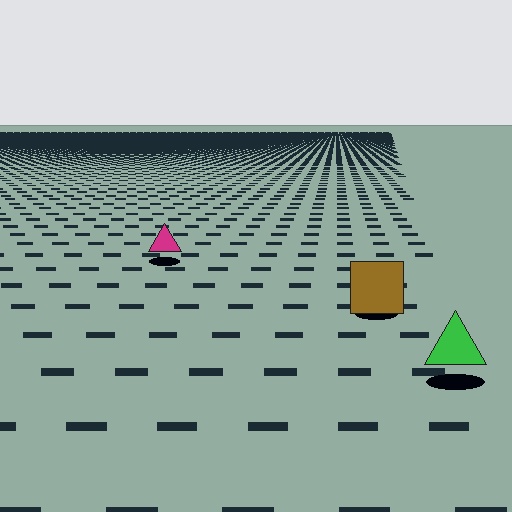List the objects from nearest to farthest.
From nearest to farthest: the green triangle, the brown square, the magenta triangle.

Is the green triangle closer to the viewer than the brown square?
Yes. The green triangle is closer — you can tell from the texture gradient: the ground texture is coarser near it.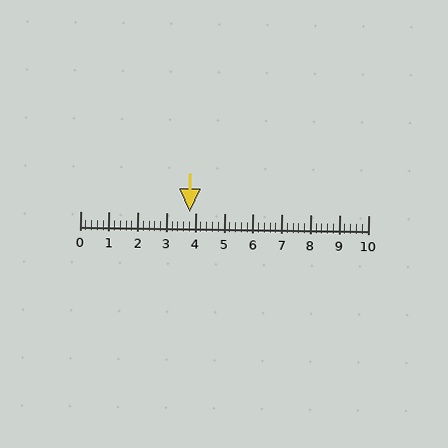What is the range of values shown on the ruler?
The ruler shows values from 0 to 10.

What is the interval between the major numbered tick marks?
The major tick marks are spaced 1 units apart.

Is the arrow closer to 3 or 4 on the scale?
The arrow is closer to 4.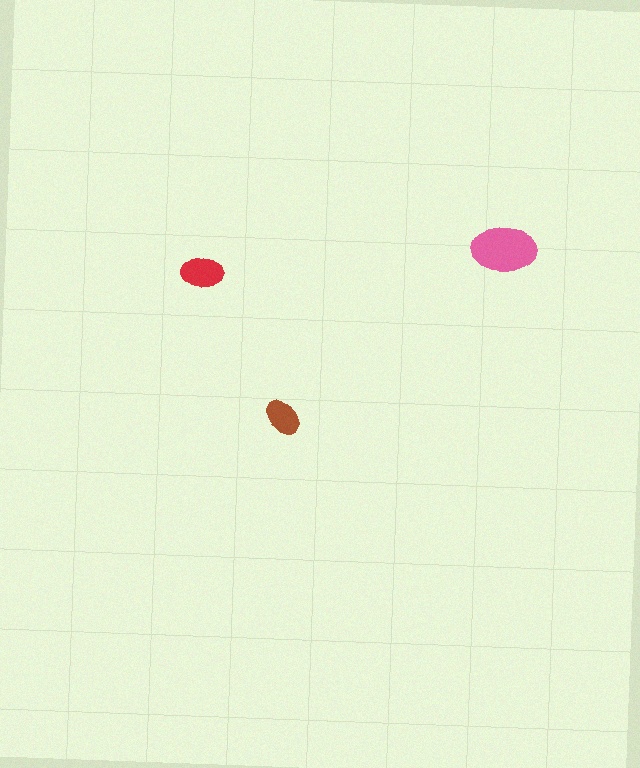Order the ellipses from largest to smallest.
the pink one, the red one, the brown one.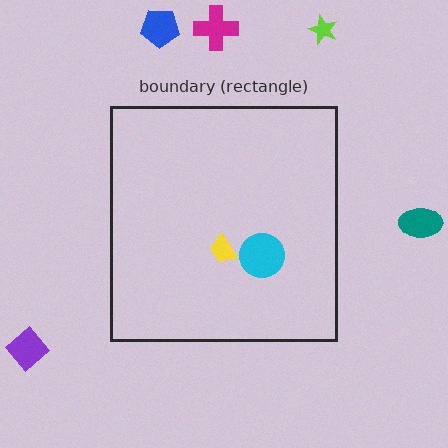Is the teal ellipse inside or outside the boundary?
Outside.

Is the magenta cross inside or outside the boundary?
Outside.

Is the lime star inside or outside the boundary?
Outside.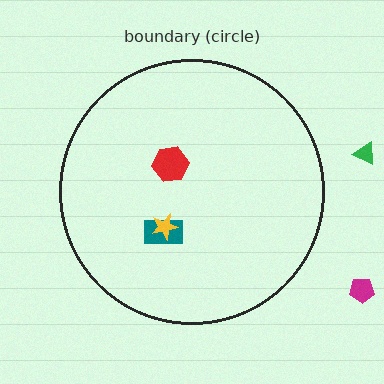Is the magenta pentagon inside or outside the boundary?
Outside.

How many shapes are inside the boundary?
3 inside, 2 outside.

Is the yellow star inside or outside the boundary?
Inside.